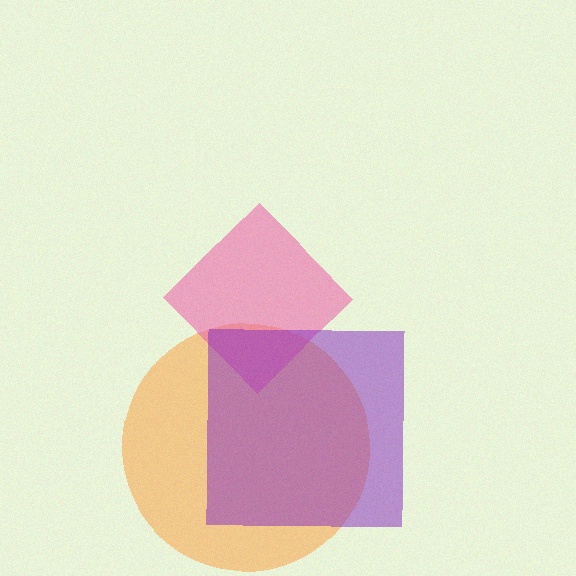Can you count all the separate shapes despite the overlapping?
Yes, there are 3 separate shapes.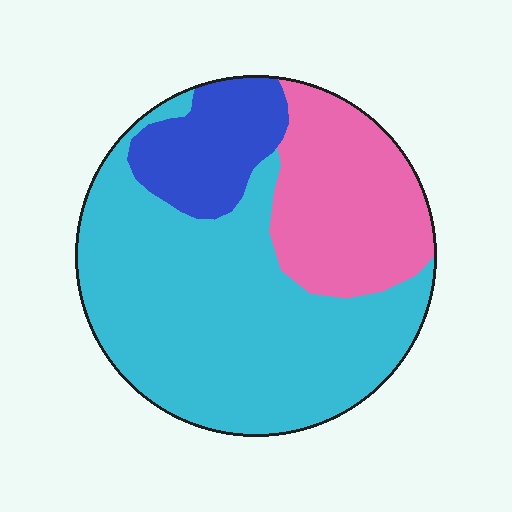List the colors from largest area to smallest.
From largest to smallest: cyan, pink, blue.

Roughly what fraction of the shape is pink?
Pink takes up between a sixth and a third of the shape.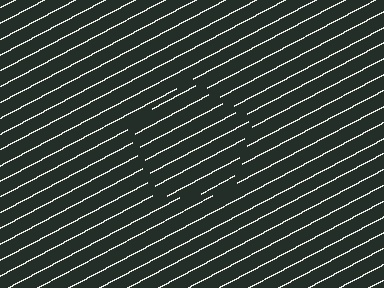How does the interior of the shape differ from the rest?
The interior of the shape contains the same grating, shifted by half a period — the contour is defined by the phase discontinuity where line-ends from the inner and outer gratings abut.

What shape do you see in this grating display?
An illusory pentagon. The interior of the shape contains the same grating, shifted by half a period — the contour is defined by the phase discontinuity where line-ends from the inner and outer gratings abut.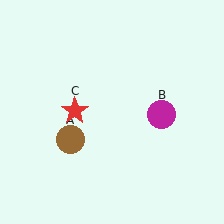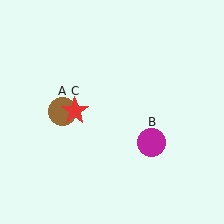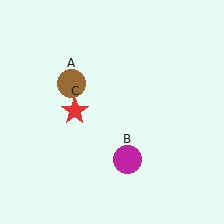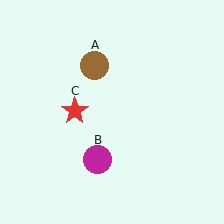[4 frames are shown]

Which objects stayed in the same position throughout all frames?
Red star (object C) remained stationary.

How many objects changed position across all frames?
2 objects changed position: brown circle (object A), magenta circle (object B).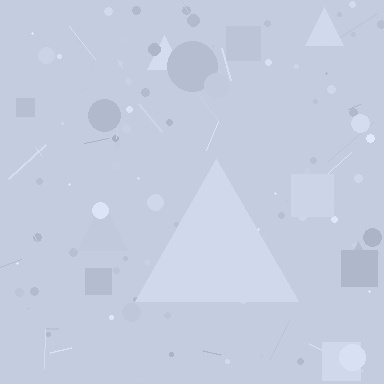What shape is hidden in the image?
A triangle is hidden in the image.